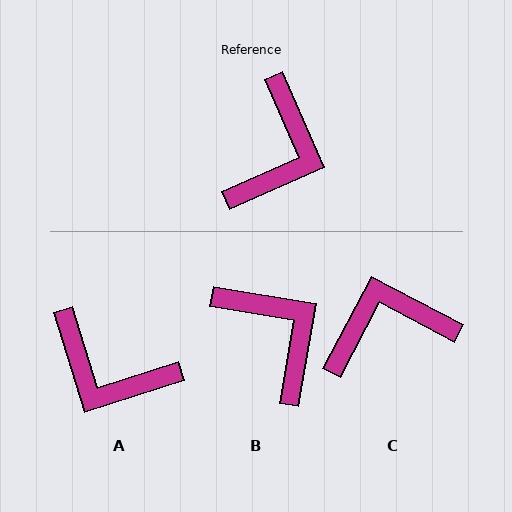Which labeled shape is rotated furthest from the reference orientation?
C, about 128 degrees away.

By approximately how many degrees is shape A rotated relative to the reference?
Approximately 96 degrees clockwise.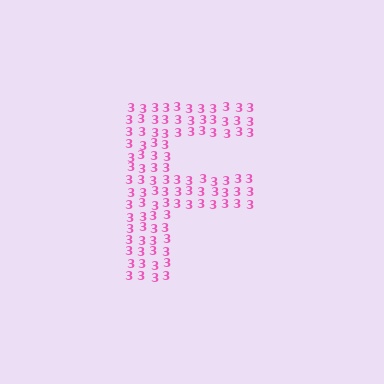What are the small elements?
The small elements are digit 3's.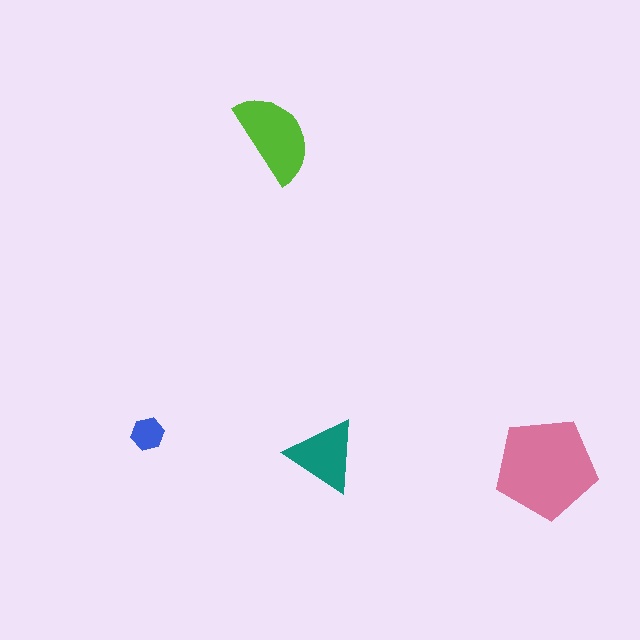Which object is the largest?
The pink pentagon.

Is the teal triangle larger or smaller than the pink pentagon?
Smaller.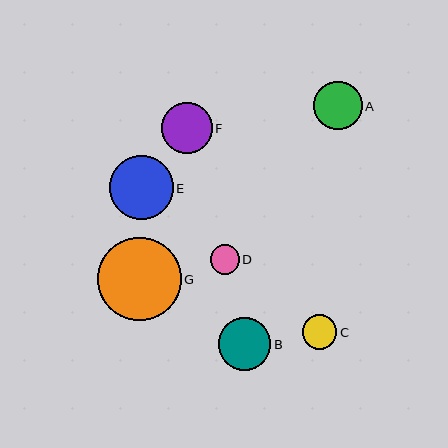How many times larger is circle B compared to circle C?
Circle B is approximately 1.5 times the size of circle C.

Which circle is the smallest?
Circle D is the smallest with a size of approximately 29 pixels.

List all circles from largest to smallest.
From largest to smallest: G, E, B, F, A, C, D.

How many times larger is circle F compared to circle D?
Circle F is approximately 1.7 times the size of circle D.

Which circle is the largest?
Circle G is the largest with a size of approximately 84 pixels.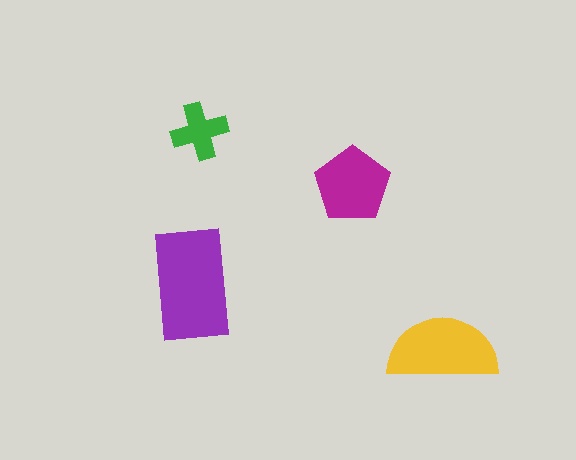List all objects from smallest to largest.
The green cross, the magenta pentagon, the yellow semicircle, the purple rectangle.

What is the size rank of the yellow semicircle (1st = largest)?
2nd.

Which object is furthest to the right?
The yellow semicircle is rightmost.